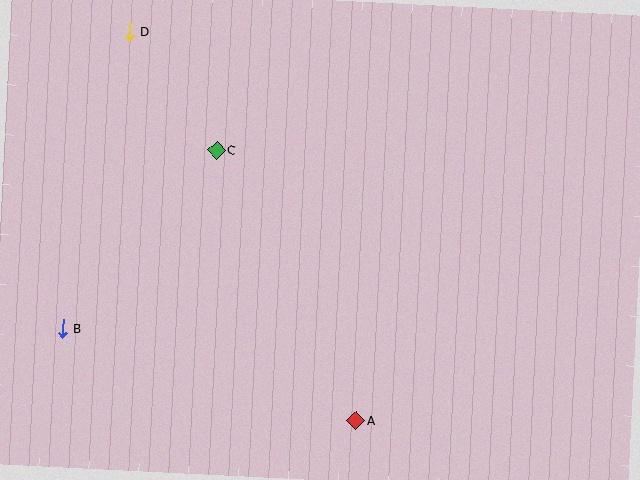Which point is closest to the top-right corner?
Point C is closest to the top-right corner.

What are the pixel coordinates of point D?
Point D is at (129, 31).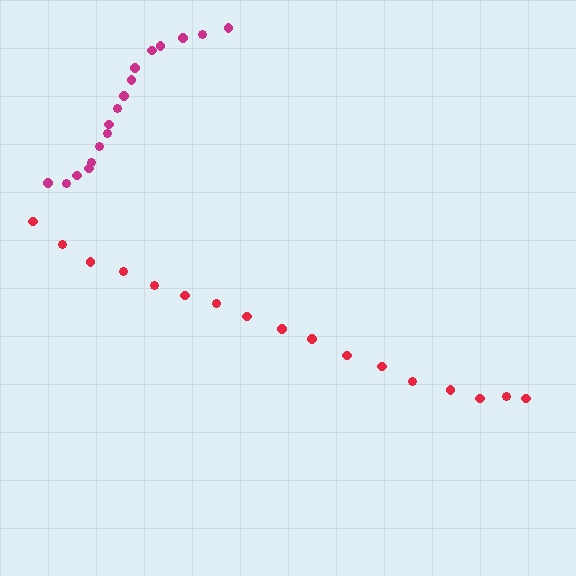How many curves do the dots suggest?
There are 2 distinct paths.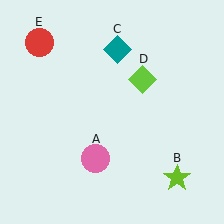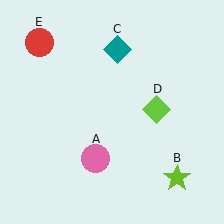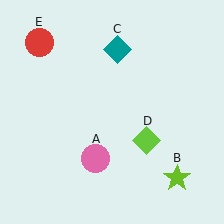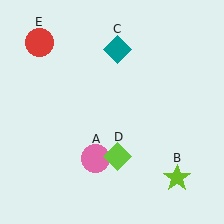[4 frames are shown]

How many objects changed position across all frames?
1 object changed position: lime diamond (object D).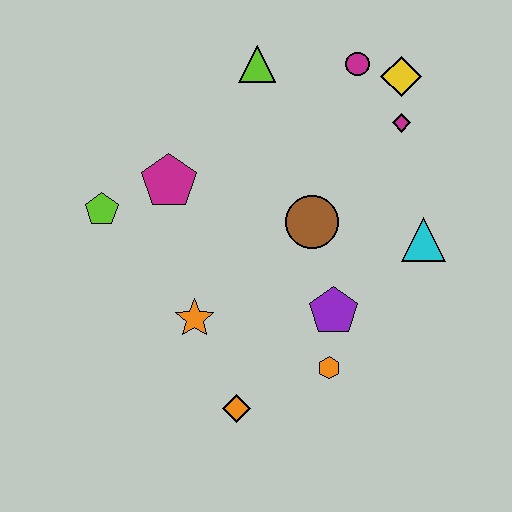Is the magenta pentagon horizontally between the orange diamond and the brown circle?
No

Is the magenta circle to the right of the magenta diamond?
No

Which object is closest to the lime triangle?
The magenta circle is closest to the lime triangle.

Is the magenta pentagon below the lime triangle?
Yes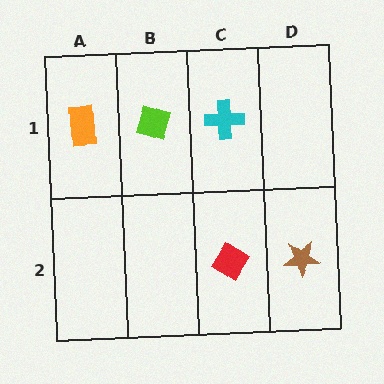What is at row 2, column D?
A brown star.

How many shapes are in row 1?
3 shapes.